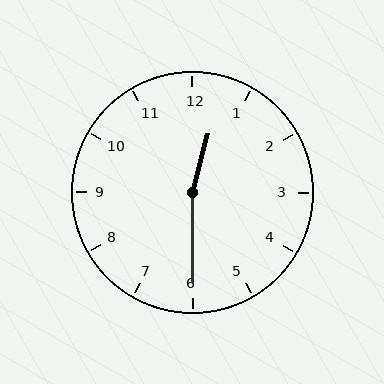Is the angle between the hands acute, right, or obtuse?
It is obtuse.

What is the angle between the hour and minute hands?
Approximately 165 degrees.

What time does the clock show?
12:30.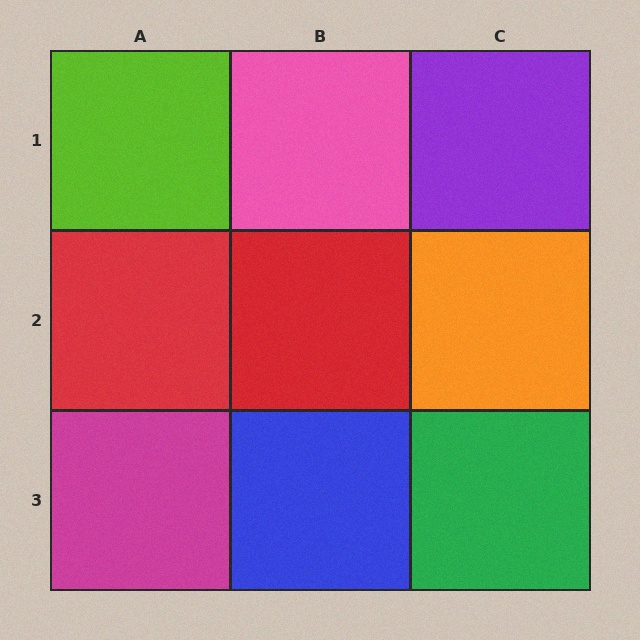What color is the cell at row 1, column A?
Lime.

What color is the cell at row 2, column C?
Orange.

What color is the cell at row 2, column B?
Red.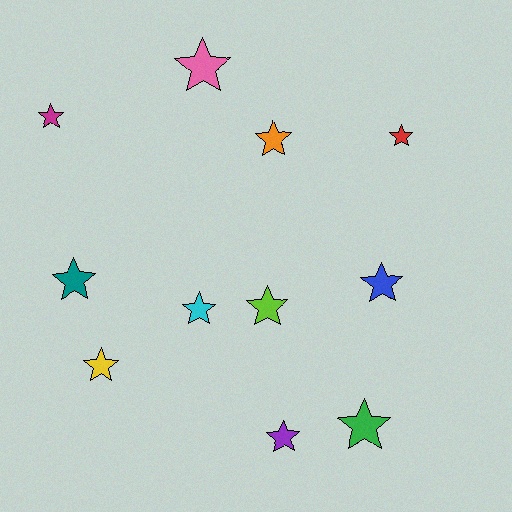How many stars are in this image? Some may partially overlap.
There are 11 stars.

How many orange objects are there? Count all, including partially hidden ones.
There is 1 orange object.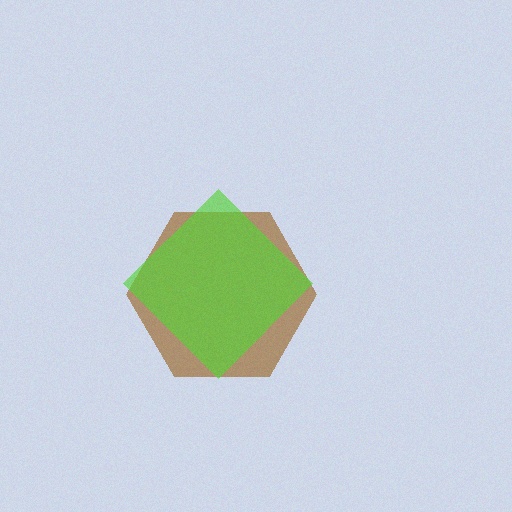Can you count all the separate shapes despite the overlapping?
Yes, there are 2 separate shapes.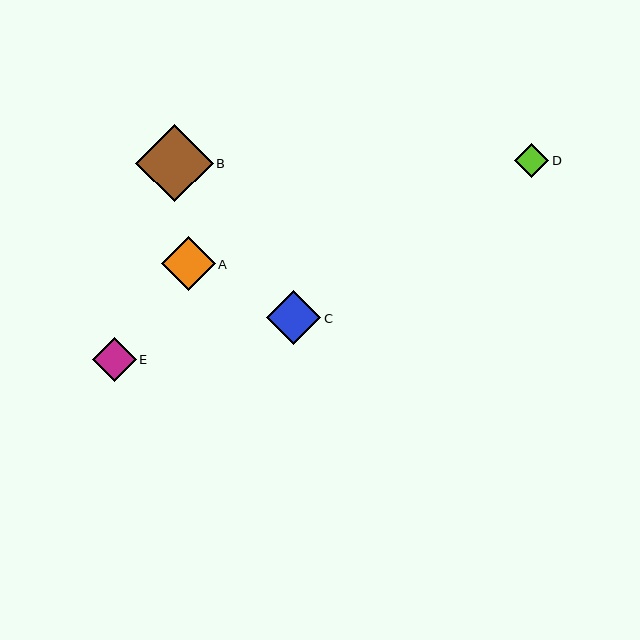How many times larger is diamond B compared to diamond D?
Diamond B is approximately 2.3 times the size of diamond D.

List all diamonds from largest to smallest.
From largest to smallest: B, A, C, E, D.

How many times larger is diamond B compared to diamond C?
Diamond B is approximately 1.4 times the size of diamond C.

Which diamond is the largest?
Diamond B is the largest with a size of approximately 78 pixels.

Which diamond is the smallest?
Diamond D is the smallest with a size of approximately 34 pixels.